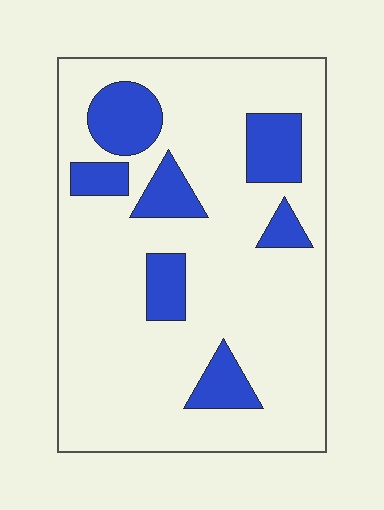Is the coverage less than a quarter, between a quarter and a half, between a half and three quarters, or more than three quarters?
Less than a quarter.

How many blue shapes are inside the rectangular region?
7.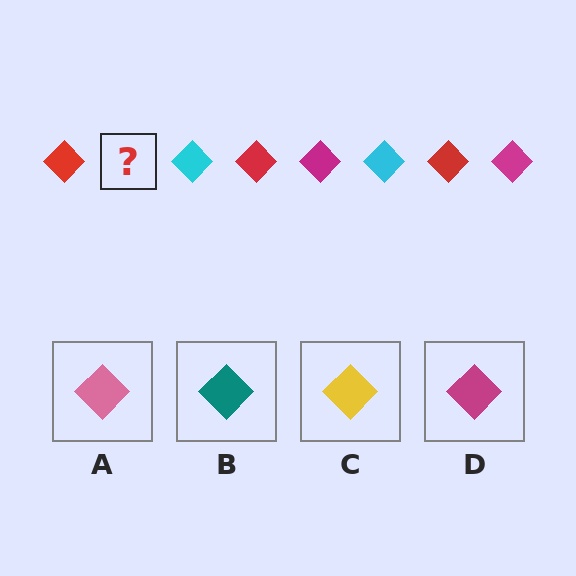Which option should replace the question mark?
Option D.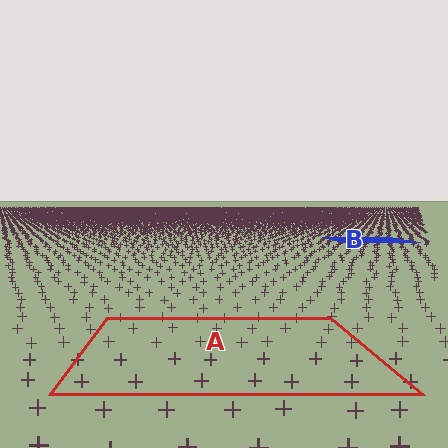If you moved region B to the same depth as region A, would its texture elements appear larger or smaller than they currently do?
They would appear larger. At a closer depth, the same texture elements are projected at a bigger on-screen size.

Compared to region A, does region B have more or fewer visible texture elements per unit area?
Region B has more texture elements per unit area — they are packed more densely because it is farther away.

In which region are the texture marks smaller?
The texture marks are smaller in region B, because it is farther away.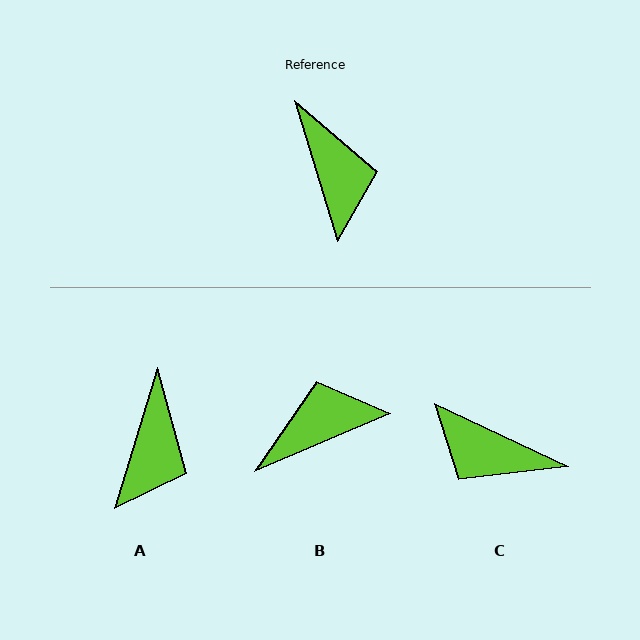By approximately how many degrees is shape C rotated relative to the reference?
Approximately 133 degrees clockwise.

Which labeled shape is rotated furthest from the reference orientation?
C, about 133 degrees away.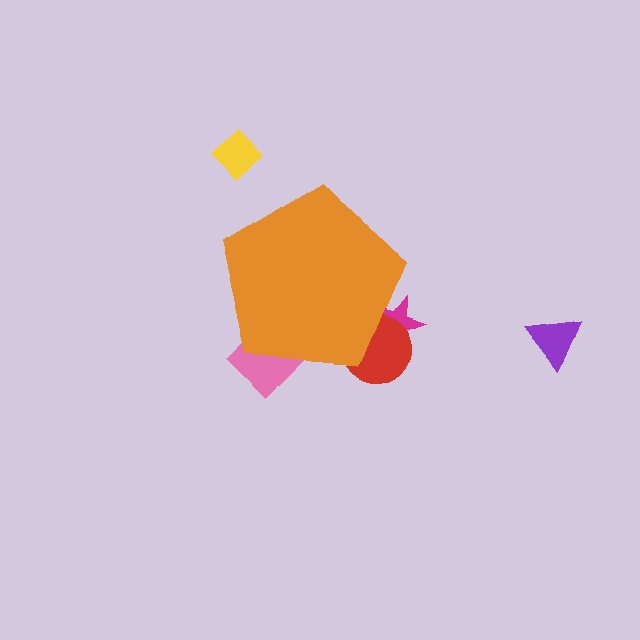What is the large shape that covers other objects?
An orange pentagon.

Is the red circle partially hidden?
Yes, the red circle is partially hidden behind the orange pentagon.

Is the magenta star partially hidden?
Yes, the magenta star is partially hidden behind the orange pentagon.